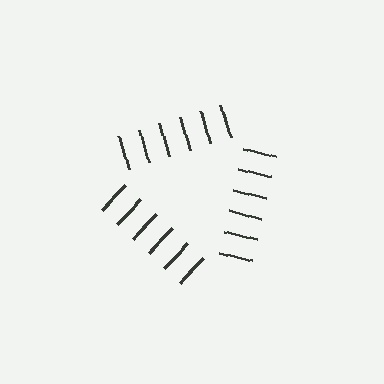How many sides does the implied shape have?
3 sides — the line-ends trace a triangle.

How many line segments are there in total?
18 — 6 along each of the 3 edges.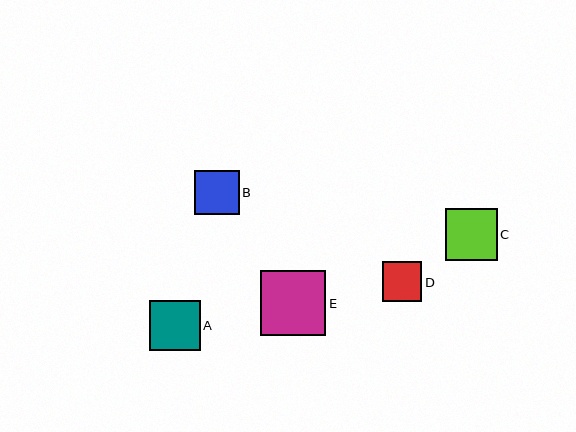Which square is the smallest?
Square D is the smallest with a size of approximately 39 pixels.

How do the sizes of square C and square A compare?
Square C and square A are approximately the same size.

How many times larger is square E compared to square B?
Square E is approximately 1.5 times the size of square B.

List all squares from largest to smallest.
From largest to smallest: E, C, A, B, D.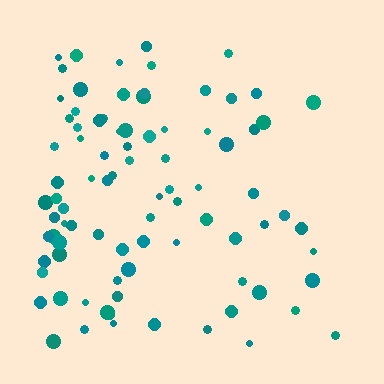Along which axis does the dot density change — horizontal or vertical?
Horizontal.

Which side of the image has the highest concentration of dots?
The left.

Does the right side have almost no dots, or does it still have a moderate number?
Still a moderate number, just noticeably fewer than the left.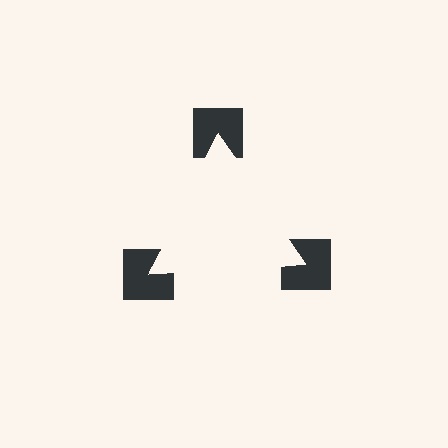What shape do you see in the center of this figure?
An illusory triangle — its edges are inferred from the aligned wedge cuts in the notched squares, not physically drawn.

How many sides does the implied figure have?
3 sides.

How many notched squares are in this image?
There are 3 — one at each vertex of the illusory triangle.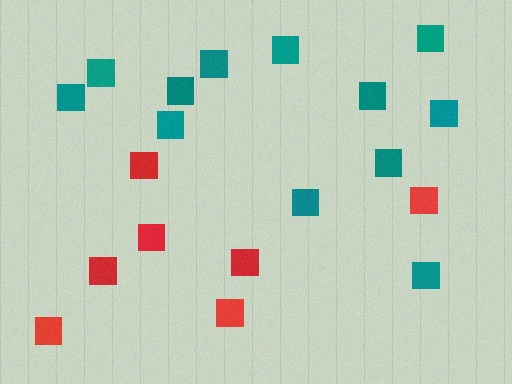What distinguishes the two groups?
There are 2 groups: one group of teal squares (12) and one group of red squares (7).